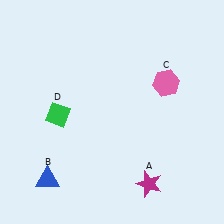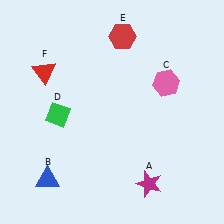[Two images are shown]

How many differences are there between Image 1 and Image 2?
There are 2 differences between the two images.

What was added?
A red hexagon (E), a red triangle (F) were added in Image 2.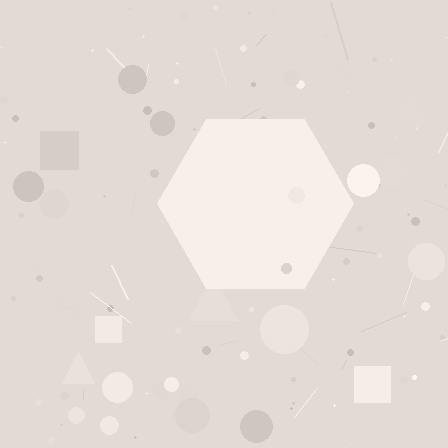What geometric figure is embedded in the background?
A hexagon is embedded in the background.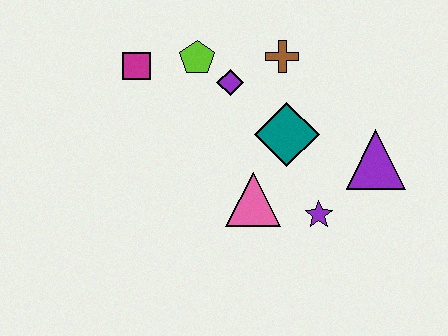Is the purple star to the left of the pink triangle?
No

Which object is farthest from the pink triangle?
The magenta square is farthest from the pink triangle.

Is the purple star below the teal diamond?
Yes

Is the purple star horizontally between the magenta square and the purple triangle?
Yes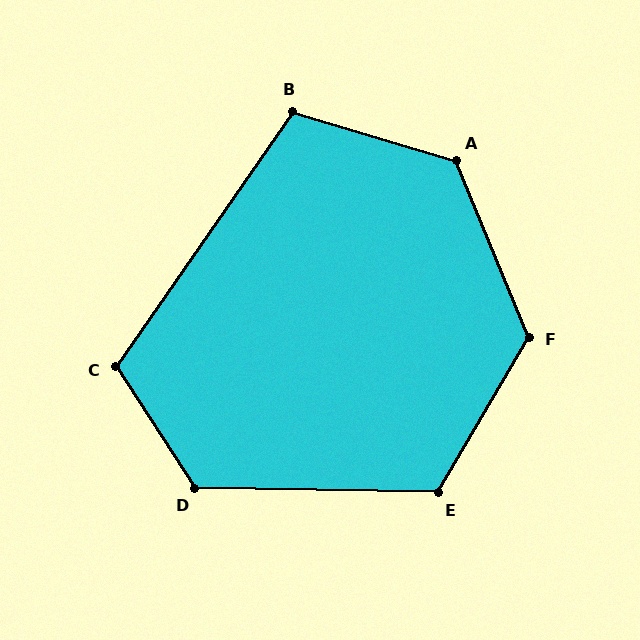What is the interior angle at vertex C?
Approximately 112 degrees (obtuse).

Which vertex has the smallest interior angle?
B, at approximately 108 degrees.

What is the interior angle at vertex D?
Approximately 124 degrees (obtuse).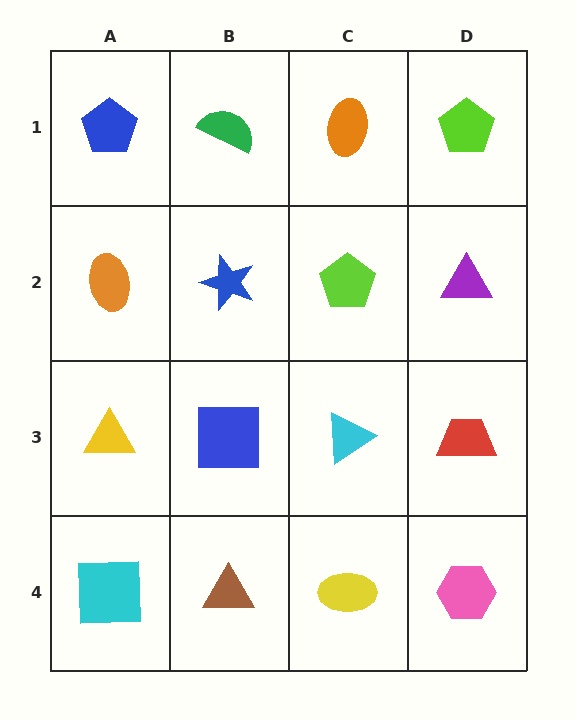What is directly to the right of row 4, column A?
A brown triangle.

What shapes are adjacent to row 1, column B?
A blue star (row 2, column B), a blue pentagon (row 1, column A), an orange ellipse (row 1, column C).